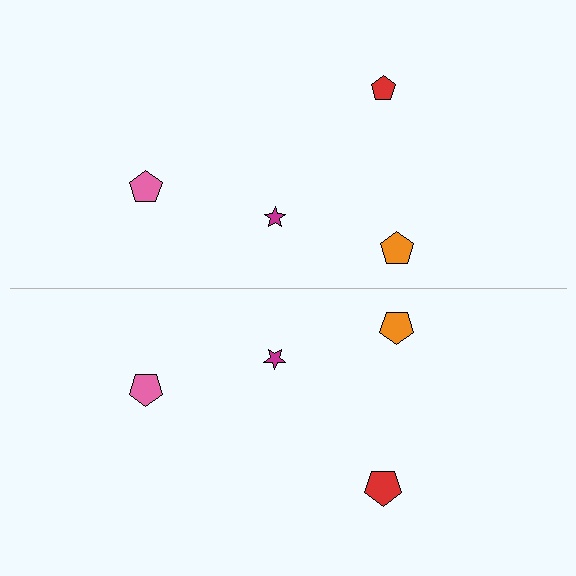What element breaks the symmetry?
The red pentagon on the bottom side has a different size than its mirror counterpart.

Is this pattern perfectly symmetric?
No, the pattern is not perfectly symmetric. The red pentagon on the bottom side has a different size than its mirror counterpart.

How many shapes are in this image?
There are 8 shapes in this image.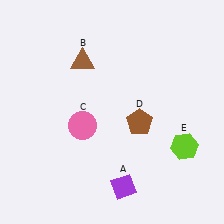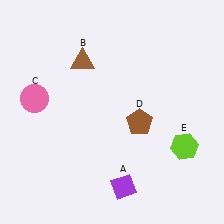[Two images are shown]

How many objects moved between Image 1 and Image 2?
1 object moved between the two images.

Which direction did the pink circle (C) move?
The pink circle (C) moved left.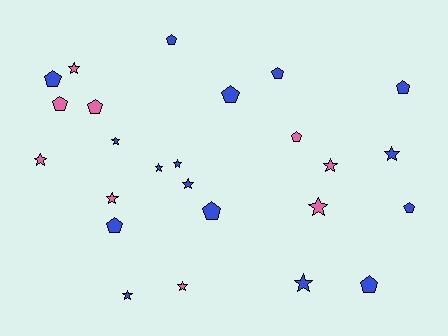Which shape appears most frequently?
Star, with 13 objects.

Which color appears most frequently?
Blue, with 16 objects.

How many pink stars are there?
There are 6 pink stars.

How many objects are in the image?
There are 25 objects.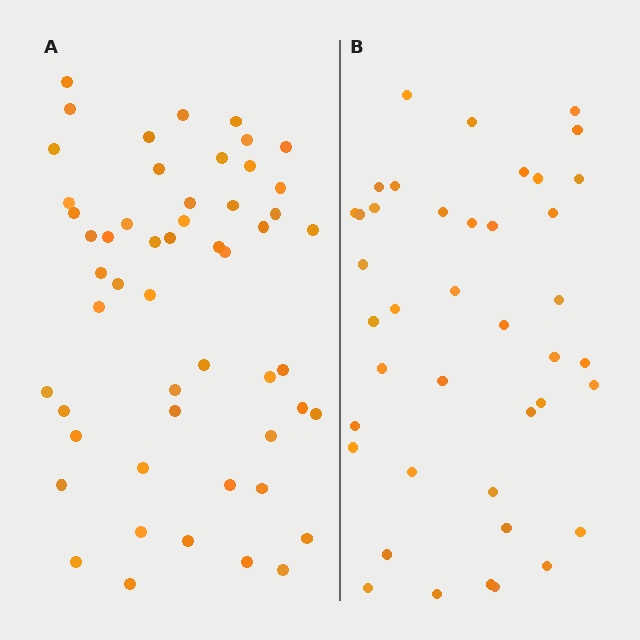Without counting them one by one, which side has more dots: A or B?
Region A (the left region) has more dots.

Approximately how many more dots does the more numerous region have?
Region A has roughly 12 or so more dots than region B.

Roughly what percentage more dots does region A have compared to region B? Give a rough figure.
About 30% more.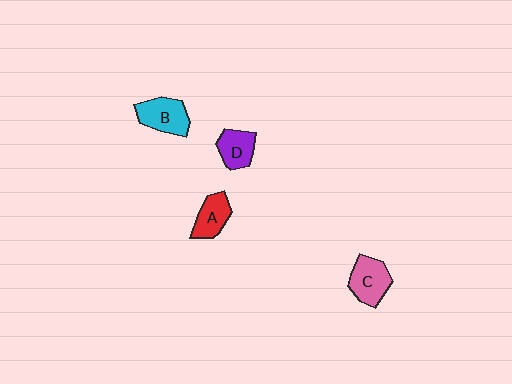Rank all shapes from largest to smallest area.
From largest to smallest: B (cyan), C (pink), A (red), D (purple).